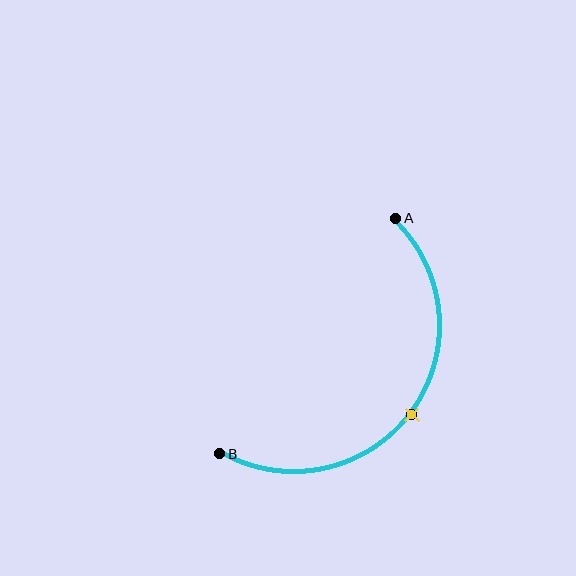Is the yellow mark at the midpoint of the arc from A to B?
Yes. The yellow mark lies on the arc at equal arc-length from both A and B — it is the arc midpoint.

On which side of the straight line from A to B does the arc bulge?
The arc bulges below and to the right of the straight line connecting A and B.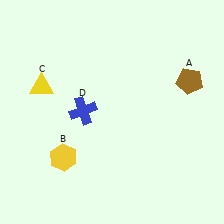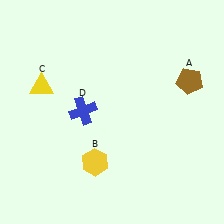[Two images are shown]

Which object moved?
The yellow hexagon (B) moved right.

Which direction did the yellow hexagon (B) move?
The yellow hexagon (B) moved right.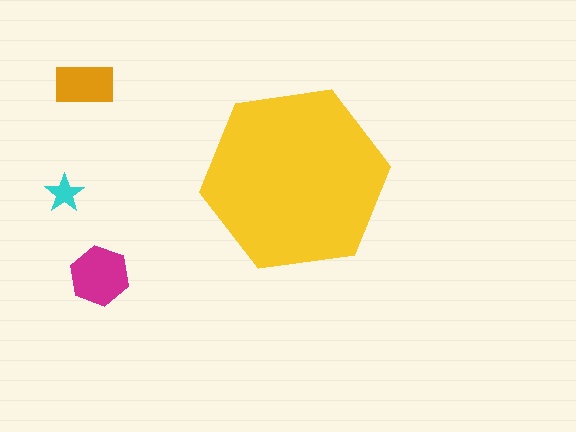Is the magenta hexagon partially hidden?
No, the magenta hexagon is fully visible.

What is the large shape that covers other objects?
A yellow hexagon.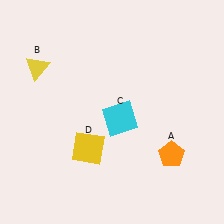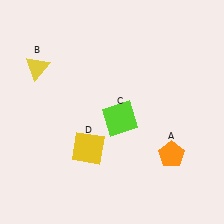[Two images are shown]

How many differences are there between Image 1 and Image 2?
There is 1 difference between the two images.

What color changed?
The square (C) changed from cyan in Image 1 to lime in Image 2.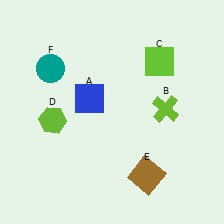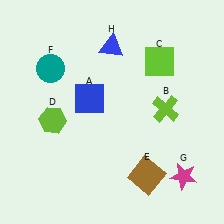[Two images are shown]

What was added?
A magenta star (G), a blue triangle (H) were added in Image 2.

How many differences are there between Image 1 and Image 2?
There are 2 differences between the two images.